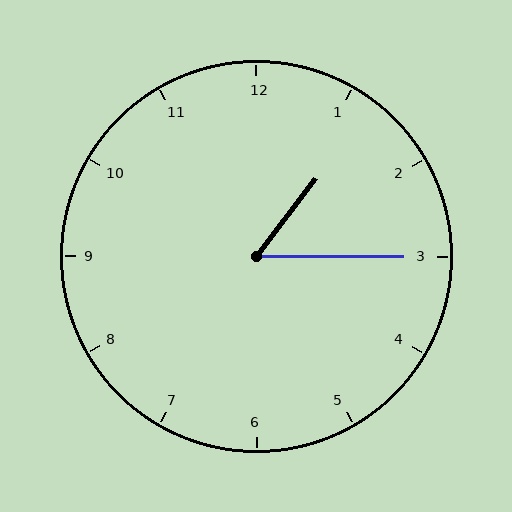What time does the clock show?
1:15.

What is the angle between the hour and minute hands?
Approximately 52 degrees.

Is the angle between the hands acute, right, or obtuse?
It is acute.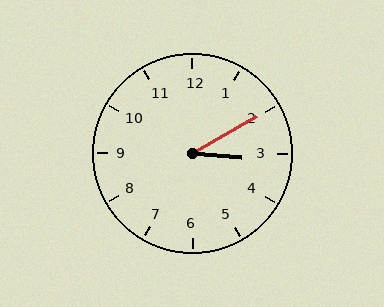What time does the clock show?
3:10.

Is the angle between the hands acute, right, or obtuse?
It is acute.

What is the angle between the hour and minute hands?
Approximately 35 degrees.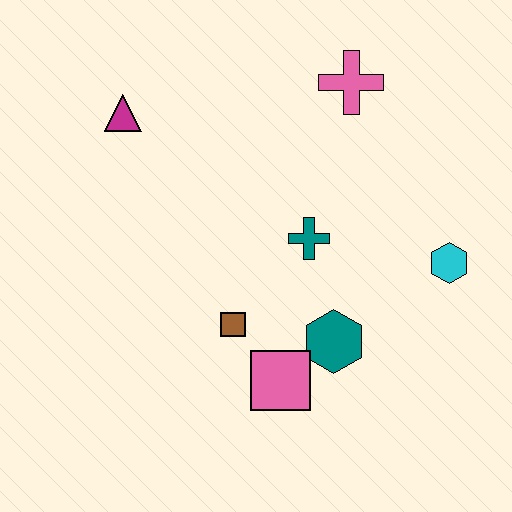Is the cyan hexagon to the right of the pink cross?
Yes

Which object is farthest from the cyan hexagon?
The magenta triangle is farthest from the cyan hexagon.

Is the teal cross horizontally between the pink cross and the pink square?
Yes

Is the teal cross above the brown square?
Yes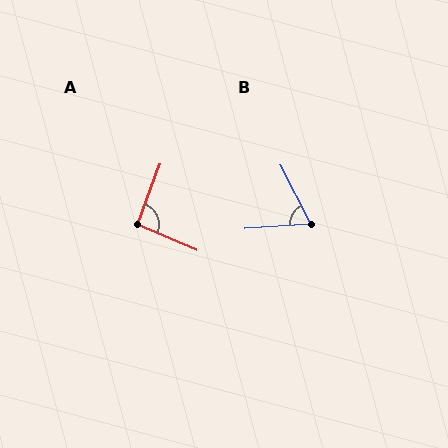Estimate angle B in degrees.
Approximately 66 degrees.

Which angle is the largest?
A, at approximately 93 degrees.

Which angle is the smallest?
B, at approximately 66 degrees.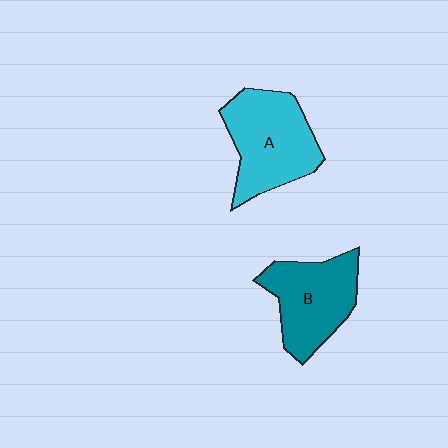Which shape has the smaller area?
Shape B (teal).